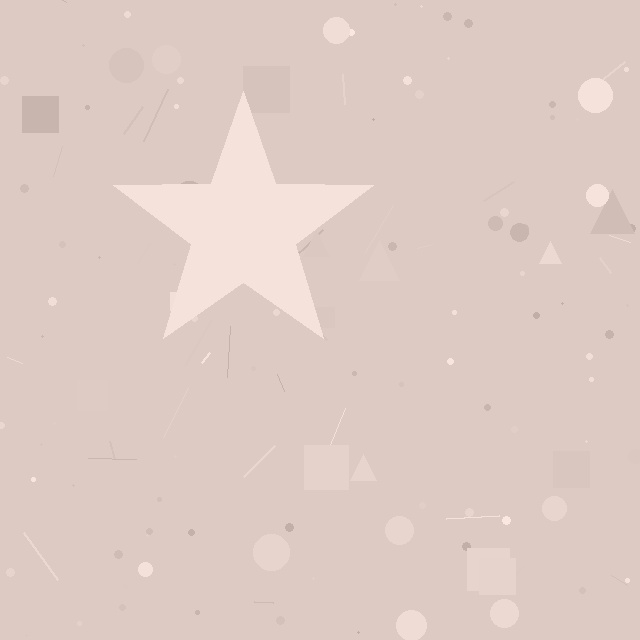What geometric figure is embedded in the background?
A star is embedded in the background.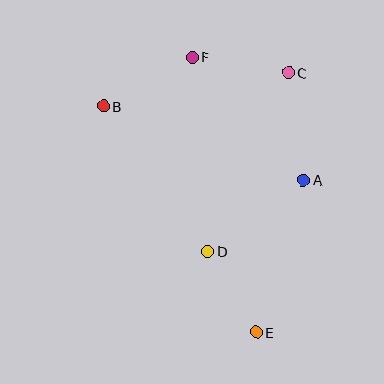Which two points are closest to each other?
Points D and E are closest to each other.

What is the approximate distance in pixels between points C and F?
The distance between C and F is approximately 98 pixels.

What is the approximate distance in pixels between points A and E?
The distance between A and E is approximately 160 pixels.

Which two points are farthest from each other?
Points E and F are farthest from each other.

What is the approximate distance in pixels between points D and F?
The distance between D and F is approximately 195 pixels.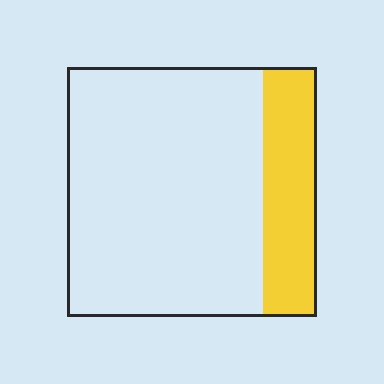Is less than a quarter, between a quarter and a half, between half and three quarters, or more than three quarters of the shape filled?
Less than a quarter.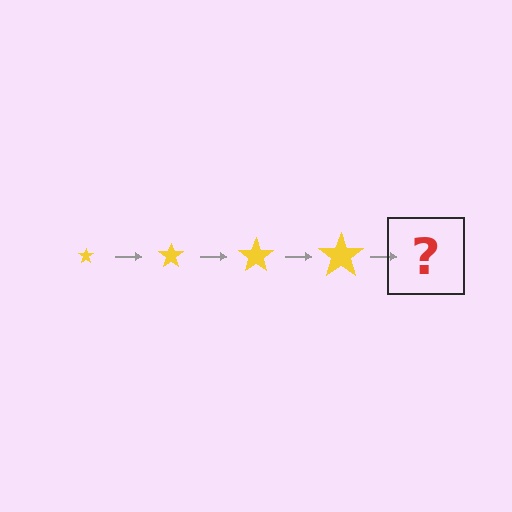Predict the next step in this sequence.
The next step is a yellow star, larger than the previous one.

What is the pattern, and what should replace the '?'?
The pattern is that the star gets progressively larger each step. The '?' should be a yellow star, larger than the previous one.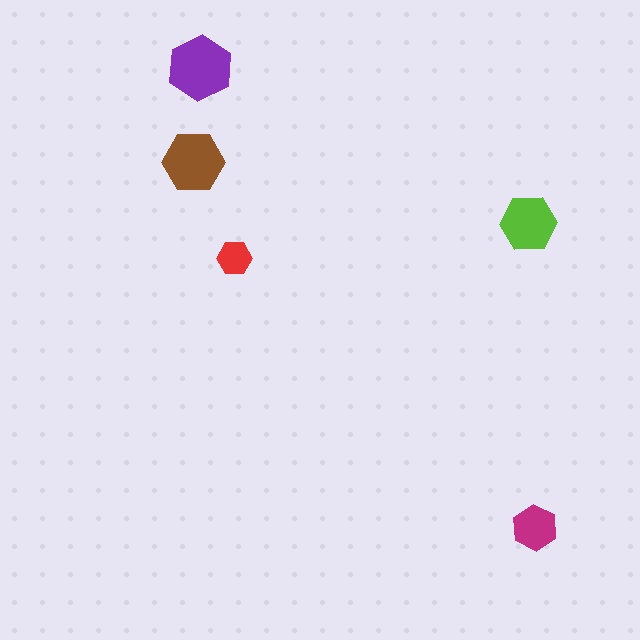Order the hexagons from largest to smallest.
the purple one, the brown one, the lime one, the magenta one, the red one.